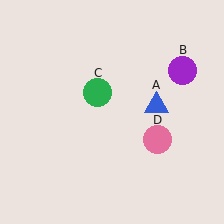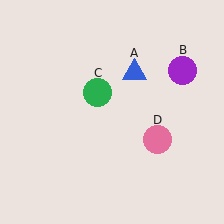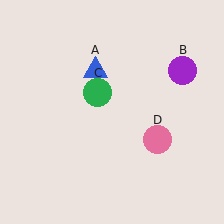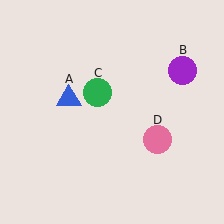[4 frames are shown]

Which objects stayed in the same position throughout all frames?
Purple circle (object B) and green circle (object C) and pink circle (object D) remained stationary.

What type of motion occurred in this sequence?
The blue triangle (object A) rotated counterclockwise around the center of the scene.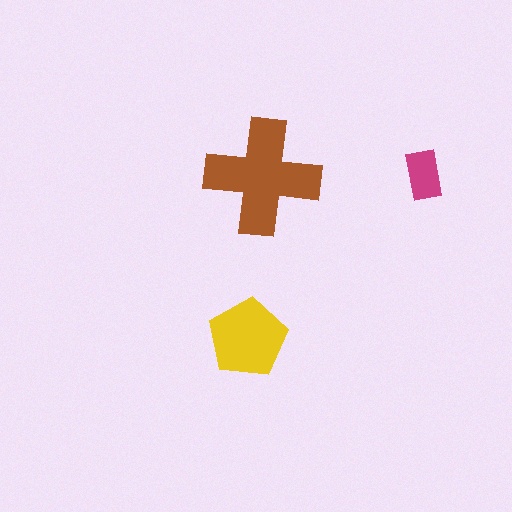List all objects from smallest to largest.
The magenta rectangle, the yellow pentagon, the brown cross.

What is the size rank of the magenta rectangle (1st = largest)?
3rd.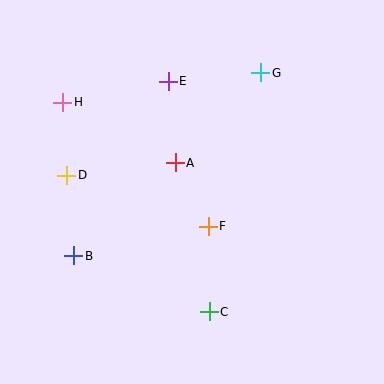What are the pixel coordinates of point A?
Point A is at (175, 163).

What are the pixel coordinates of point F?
Point F is at (208, 226).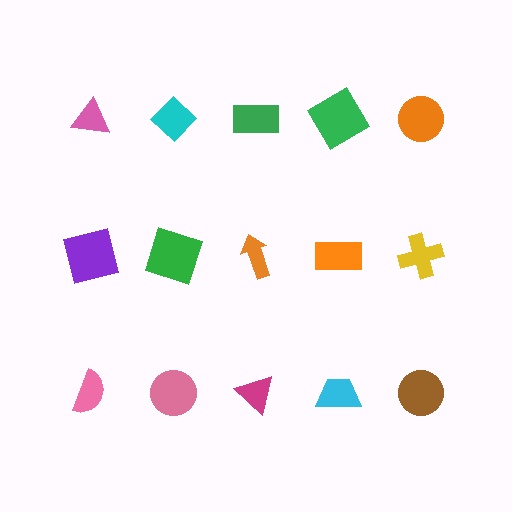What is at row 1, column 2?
A cyan diamond.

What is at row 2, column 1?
A purple square.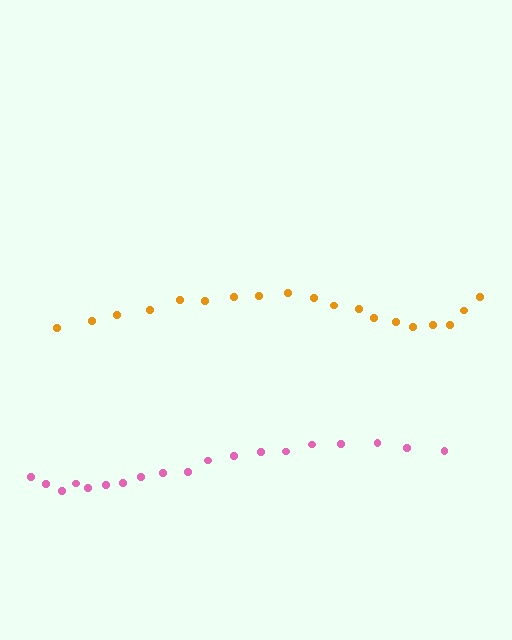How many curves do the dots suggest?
There are 2 distinct paths.